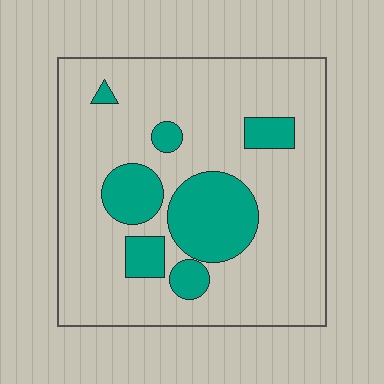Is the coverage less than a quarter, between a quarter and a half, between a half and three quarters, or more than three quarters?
Less than a quarter.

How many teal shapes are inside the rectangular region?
7.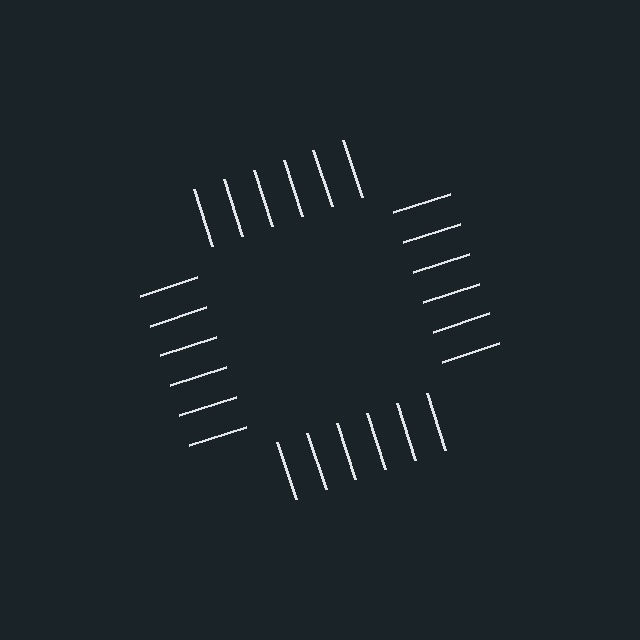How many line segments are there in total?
24 — 6 along each of the 4 edges.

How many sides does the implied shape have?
4 sides — the line-ends trace a square.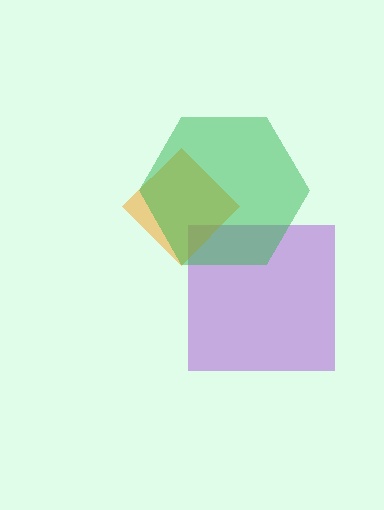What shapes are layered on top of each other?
The layered shapes are: a purple square, an orange diamond, a green hexagon.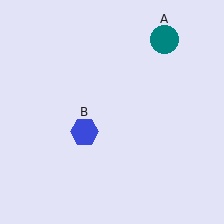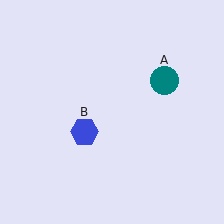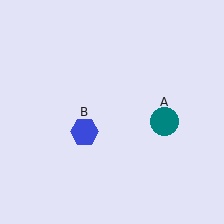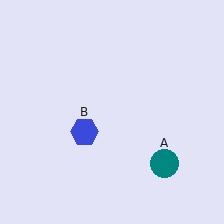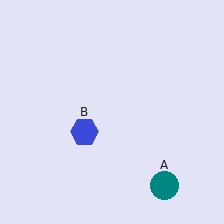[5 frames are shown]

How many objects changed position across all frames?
1 object changed position: teal circle (object A).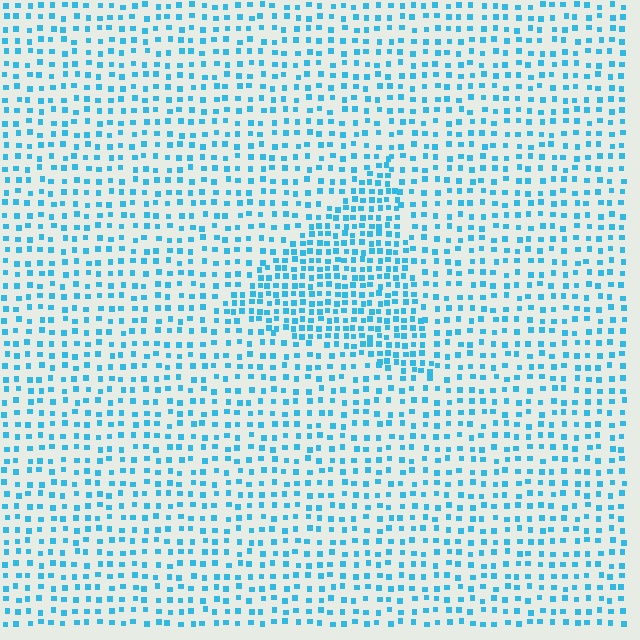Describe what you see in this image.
The image contains small cyan elements arranged at two different densities. A triangle-shaped region is visible where the elements are more densely packed than the surrounding area.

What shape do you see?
I see a triangle.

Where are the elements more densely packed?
The elements are more densely packed inside the triangle boundary.